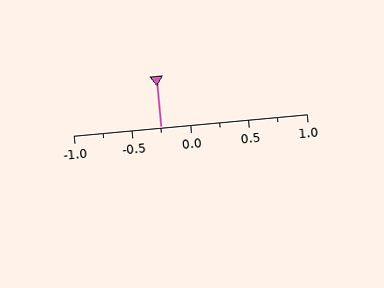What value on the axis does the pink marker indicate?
The marker indicates approximately -0.25.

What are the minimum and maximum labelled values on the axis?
The axis runs from -1.0 to 1.0.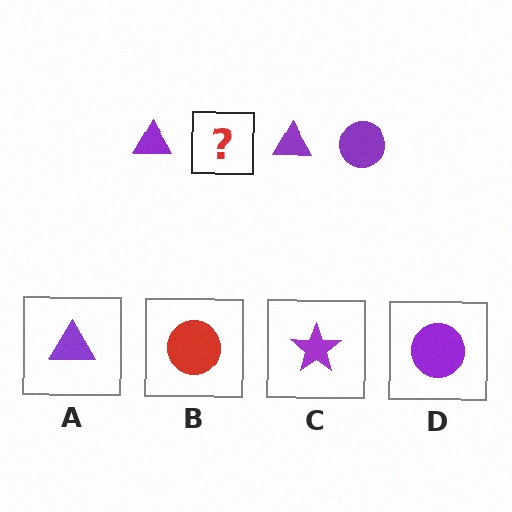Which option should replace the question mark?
Option D.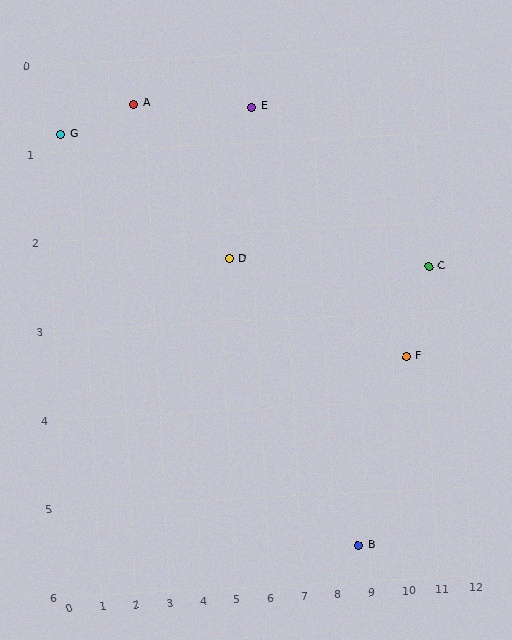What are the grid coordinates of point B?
Point B is at approximately (8.7, 5.6).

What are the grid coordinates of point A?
Point A is at approximately (2.7, 0.5).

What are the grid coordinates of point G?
Point G is at approximately (0.5, 0.8).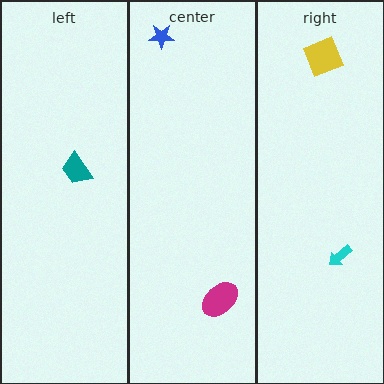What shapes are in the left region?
The teal trapezoid.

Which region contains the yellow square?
The right region.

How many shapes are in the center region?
2.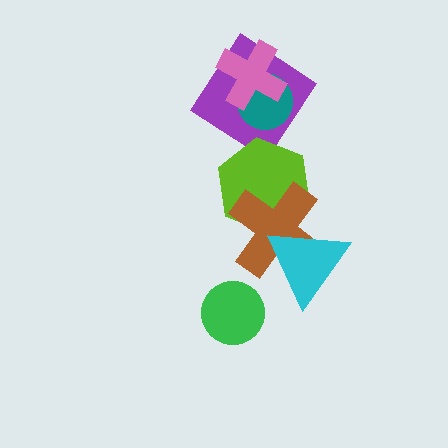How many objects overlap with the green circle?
0 objects overlap with the green circle.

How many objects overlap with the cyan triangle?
1 object overlaps with the cyan triangle.